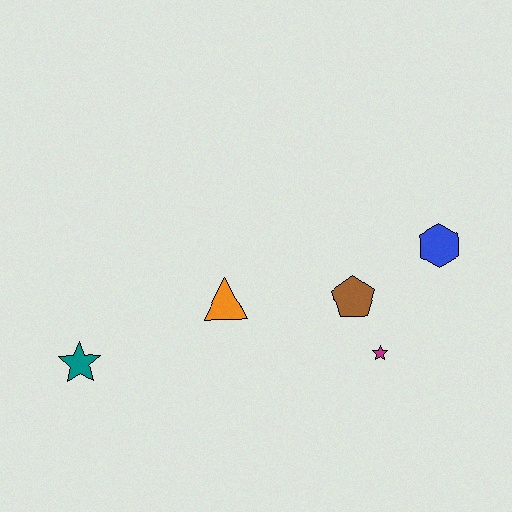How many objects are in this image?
There are 5 objects.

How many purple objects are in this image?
There are no purple objects.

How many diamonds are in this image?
There are no diamonds.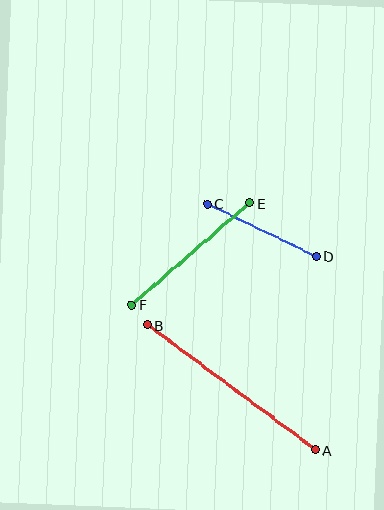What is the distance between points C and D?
The distance is approximately 121 pixels.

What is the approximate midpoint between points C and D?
The midpoint is at approximately (262, 230) pixels.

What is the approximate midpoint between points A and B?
The midpoint is at approximately (231, 387) pixels.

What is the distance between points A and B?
The distance is approximately 209 pixels.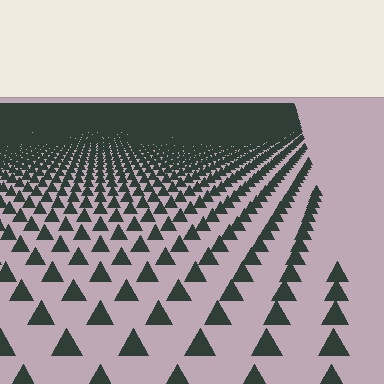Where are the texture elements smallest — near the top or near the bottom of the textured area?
Near the top.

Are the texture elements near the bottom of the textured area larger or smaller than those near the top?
Larger. Near the bottom, elements are closer to the viewer and appear at a bigger on-screen size.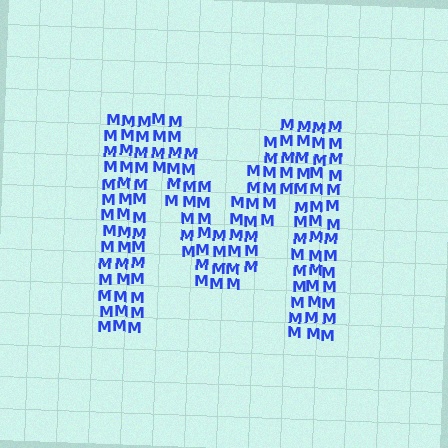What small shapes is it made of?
It is made of small letter M's.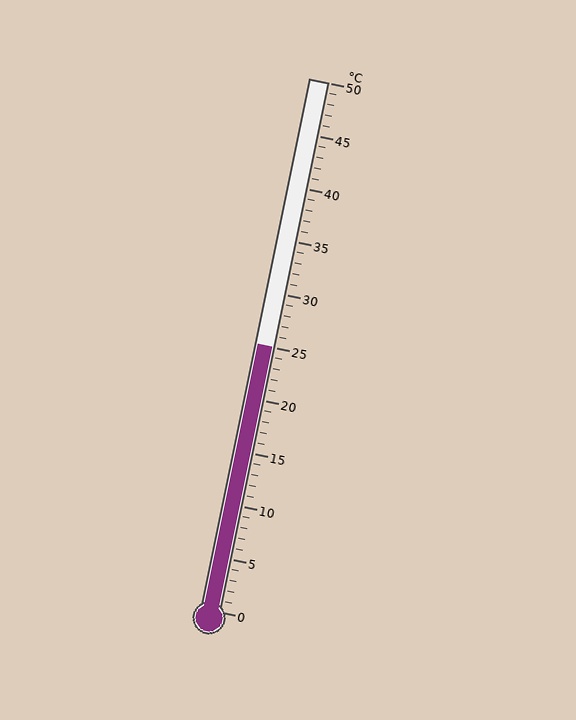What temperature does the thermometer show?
The thermometer shows approximately 25°C.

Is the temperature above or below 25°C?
The temperature is at 25°C.